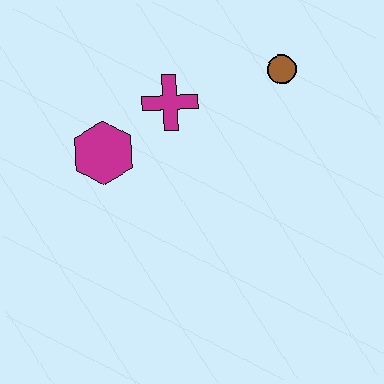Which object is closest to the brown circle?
The magenta cross is closest to the brown circle.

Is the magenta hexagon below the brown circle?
Yes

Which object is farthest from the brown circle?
The magenta hexagon is farthest from the brown circle.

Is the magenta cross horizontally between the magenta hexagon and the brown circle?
Yes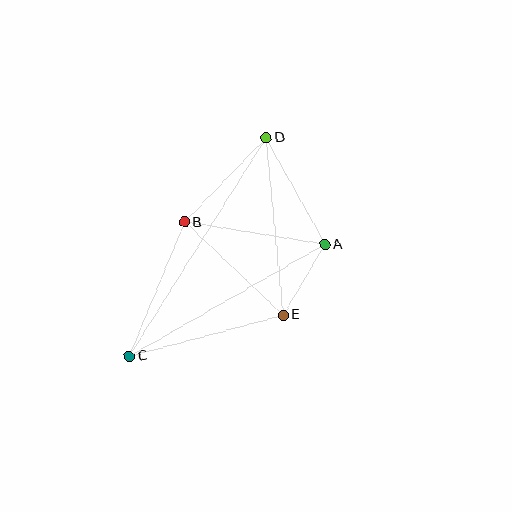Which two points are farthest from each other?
Points C and D are farthest from each other.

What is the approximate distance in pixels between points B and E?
The distance between B and E is approximately 136 pixels.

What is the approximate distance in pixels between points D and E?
The distance between D and E is approximately 179 pixels.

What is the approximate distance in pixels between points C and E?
The distance between C and E is approximately 159 pixels.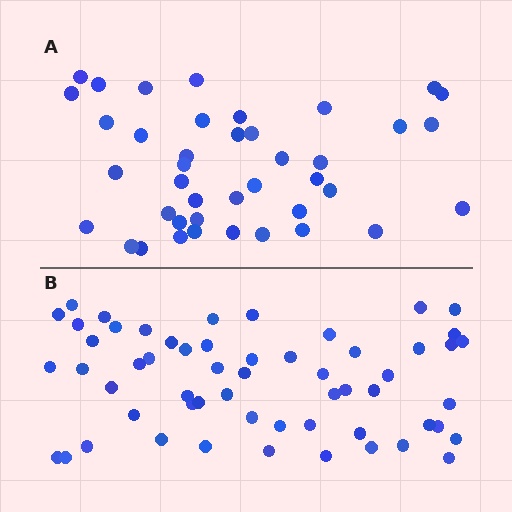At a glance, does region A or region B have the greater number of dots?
Region B (the bottom region) has more dots.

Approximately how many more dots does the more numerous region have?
Region B has approximately 15 more dots than region A.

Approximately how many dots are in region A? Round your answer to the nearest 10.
About 40 dots. (The exact count is 41, which rounds to 40.)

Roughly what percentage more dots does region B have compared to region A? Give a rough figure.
About 40% more.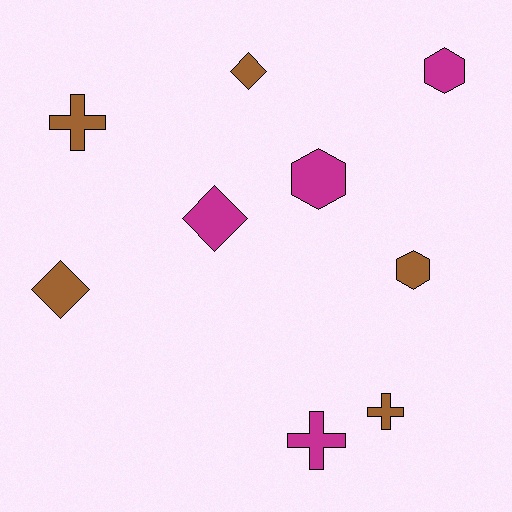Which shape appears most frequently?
Diamond, with 3 objects.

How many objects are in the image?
There are 9 objects.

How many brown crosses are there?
There are 2 brown crosses.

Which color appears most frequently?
Brown, with 5 objects.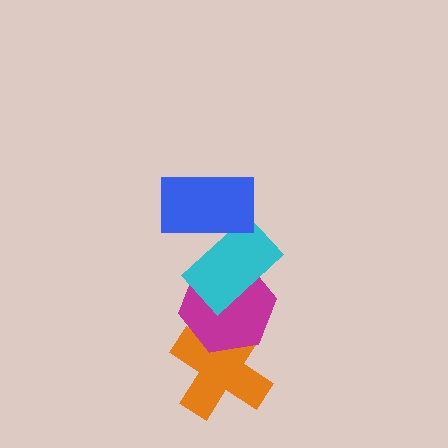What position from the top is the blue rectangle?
The blue rectangle is 1st from the top.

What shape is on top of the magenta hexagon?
The cyan rectangle is on top of the magenta hexagon.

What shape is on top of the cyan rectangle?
The blue rectangle is on top of the cyan rectangle.